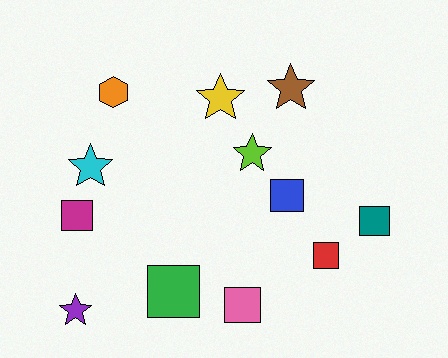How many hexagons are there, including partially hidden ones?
There is 1 hexagon.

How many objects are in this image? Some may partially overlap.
There are 12 objects.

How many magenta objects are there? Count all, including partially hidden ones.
There is 1 magenta object.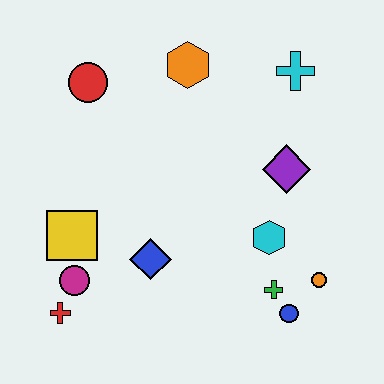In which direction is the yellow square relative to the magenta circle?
The yellow square is above the magenta circle.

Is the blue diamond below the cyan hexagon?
Yes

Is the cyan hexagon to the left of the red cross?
No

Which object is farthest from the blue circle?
The red circle is farthest from the blue circle.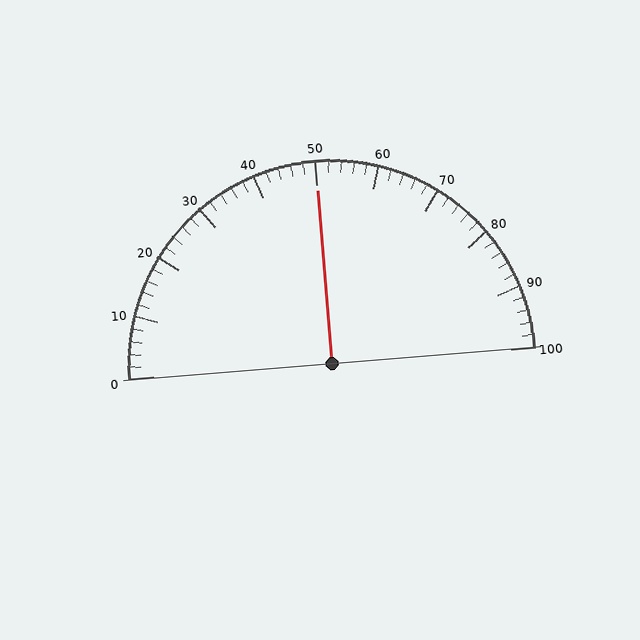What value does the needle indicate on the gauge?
The needle indicates approximately 50.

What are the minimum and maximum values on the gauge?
The gauge ranges from 0 to 100.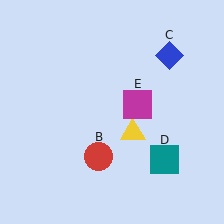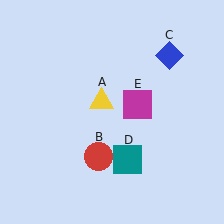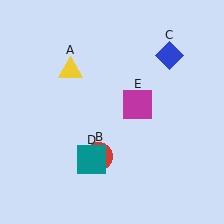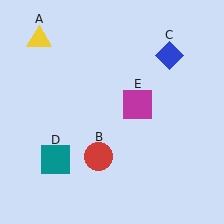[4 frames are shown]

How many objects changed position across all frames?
2 objects changed position: yellow triangle (object A), teal square (object D).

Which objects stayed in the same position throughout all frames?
Red circle (object B) and blue diamond (object C) and magenta square (object E) remained stationary.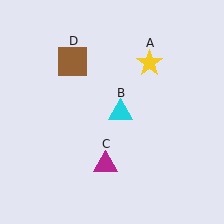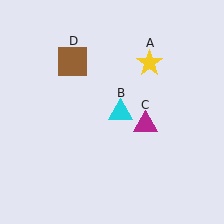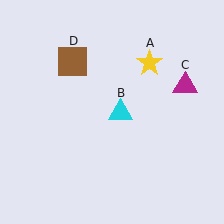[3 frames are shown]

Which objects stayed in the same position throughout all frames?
Yellow star (object A) and cyan triangle (object B) and brown square (object D) remained stationary.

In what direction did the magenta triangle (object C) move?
The magenta triangle (object C) moved up and to the right.